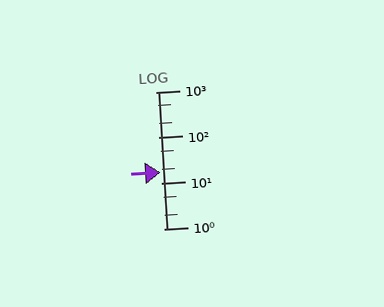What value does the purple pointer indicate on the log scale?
The pointer indicates approximately 17.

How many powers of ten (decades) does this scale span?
The scale spans 3 decades, from 1 to 1000.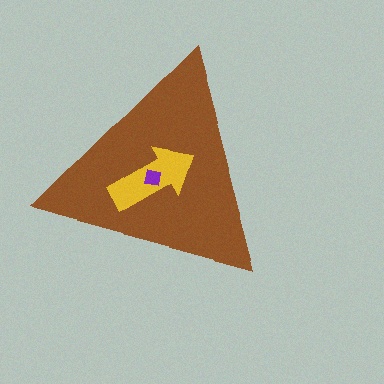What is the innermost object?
The purple square.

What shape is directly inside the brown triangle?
The yellow arrow.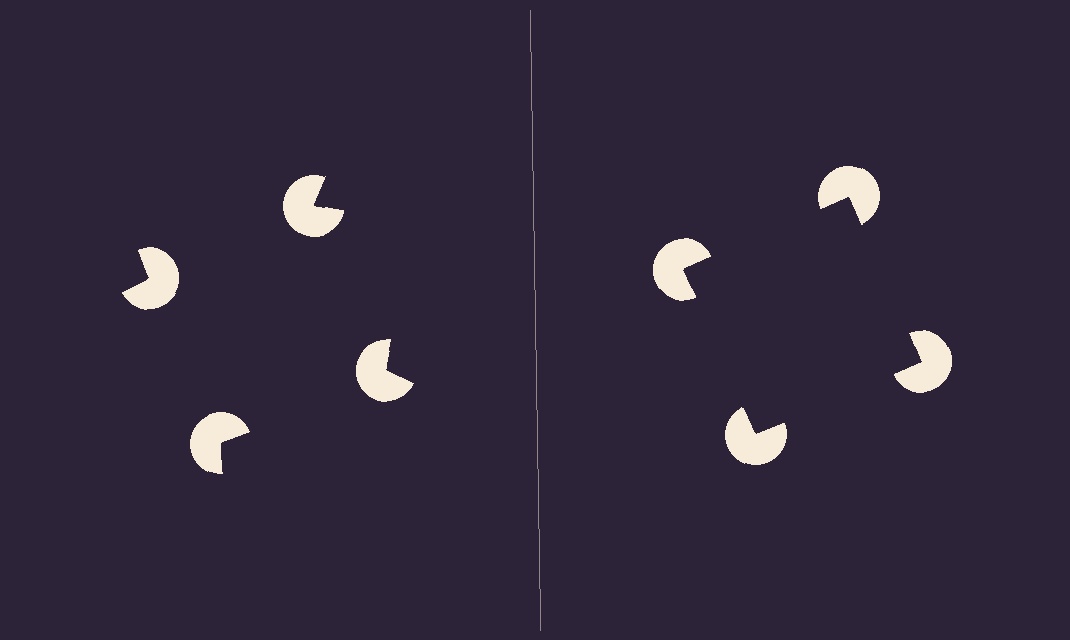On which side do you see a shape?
An illusory square appears on the right side. On the left side the wedge cuts are rotated, so no coherent shape forms.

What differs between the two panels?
The pac-man discs are positioned identically on both sides; only the wedge orientations differ. On the right they align to a square; on the left they are misaligned.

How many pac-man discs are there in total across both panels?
8 — 4 on each side.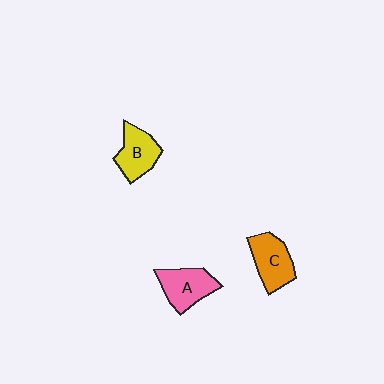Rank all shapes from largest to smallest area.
From largest to smallest: C (orange), A (pink), B (yellow).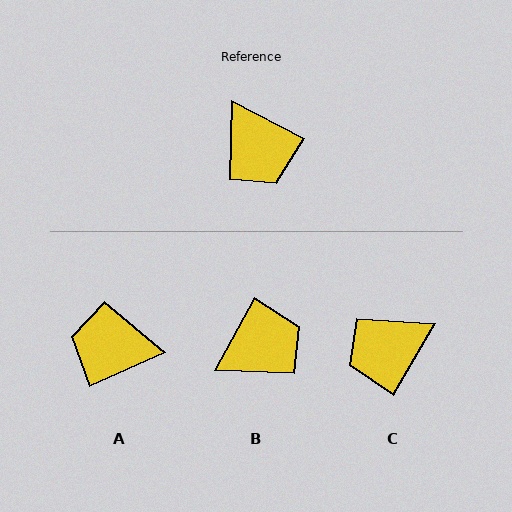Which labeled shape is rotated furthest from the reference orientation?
A, about 128 degrees away.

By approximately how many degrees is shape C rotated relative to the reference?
Approximately 93 degrees clockwise.